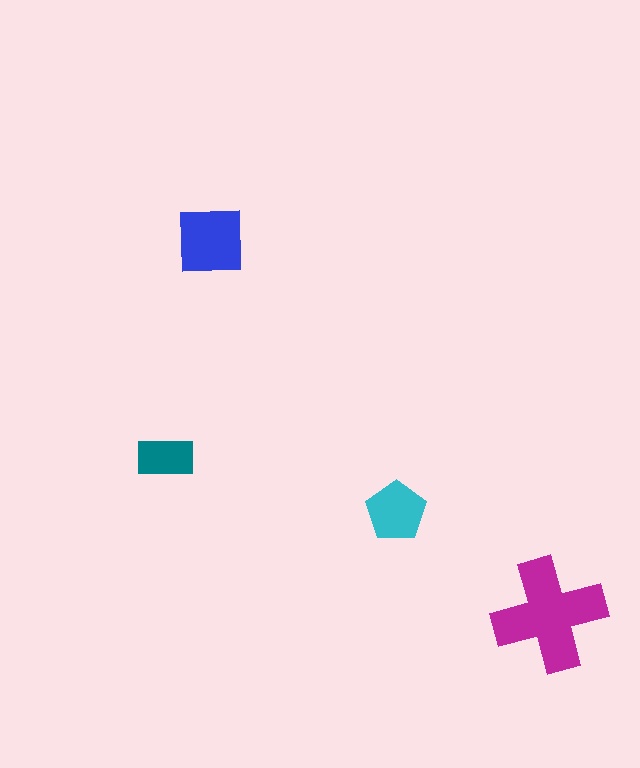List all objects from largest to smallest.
The magenta cross, the blue square, the cyan pentagon, the teal rectangle.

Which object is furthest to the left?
The teal rectangle is leftmost.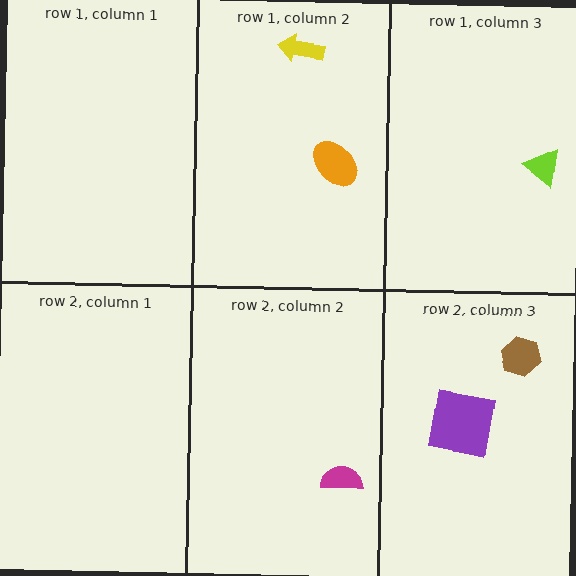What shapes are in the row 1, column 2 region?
The orange ellipse, the yellow arrow.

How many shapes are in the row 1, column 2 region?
2.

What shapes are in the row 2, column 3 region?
The purple square, the brown hexagon.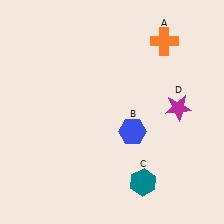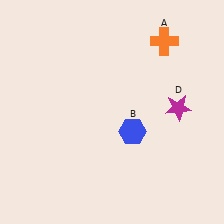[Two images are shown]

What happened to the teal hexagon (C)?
The teal hexagon (C) was removed in Image 2. It was in the bottom-right area of Image 1.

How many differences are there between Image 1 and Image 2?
There is 1 difference between the two images.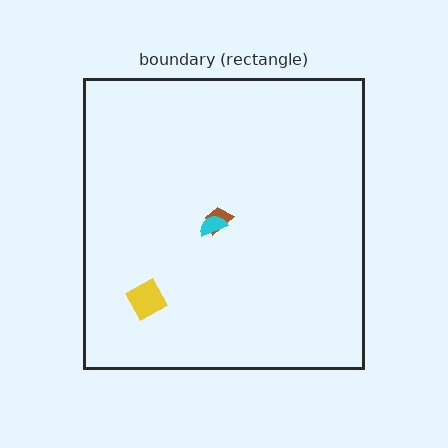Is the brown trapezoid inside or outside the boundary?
Inside.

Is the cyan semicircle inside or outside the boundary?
Inside.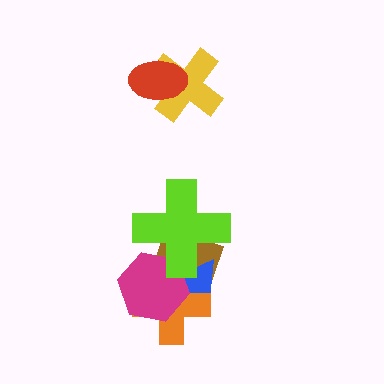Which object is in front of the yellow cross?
The red ellipse is in front of the yellow cross.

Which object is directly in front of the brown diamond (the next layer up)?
The blue triangle is directly in front of the brown diamond.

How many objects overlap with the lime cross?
4 objects overlap with the lime cross.